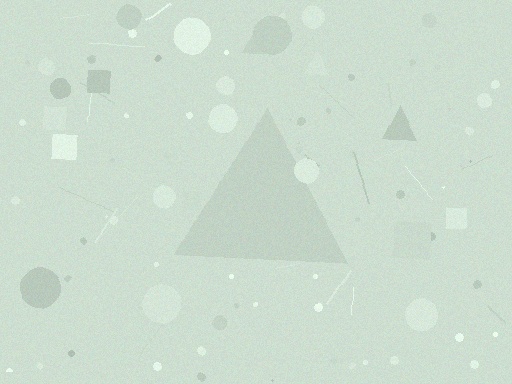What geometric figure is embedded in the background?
A triangle is embedded in the background.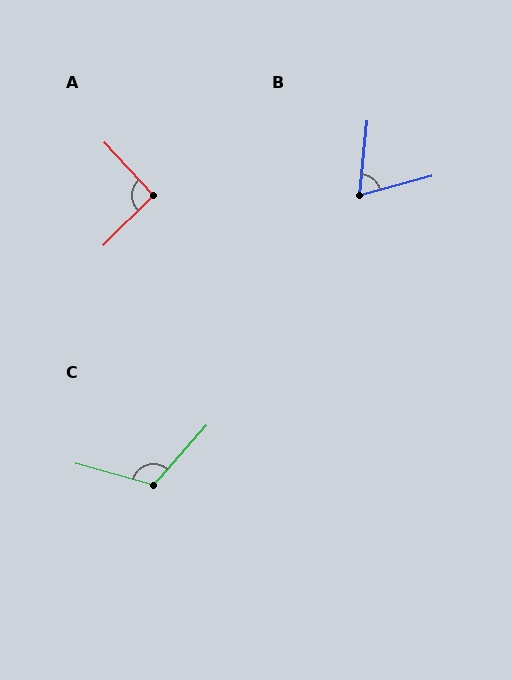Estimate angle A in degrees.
Approximately 92 degrees.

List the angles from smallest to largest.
B (70°), A (92°), C (116°).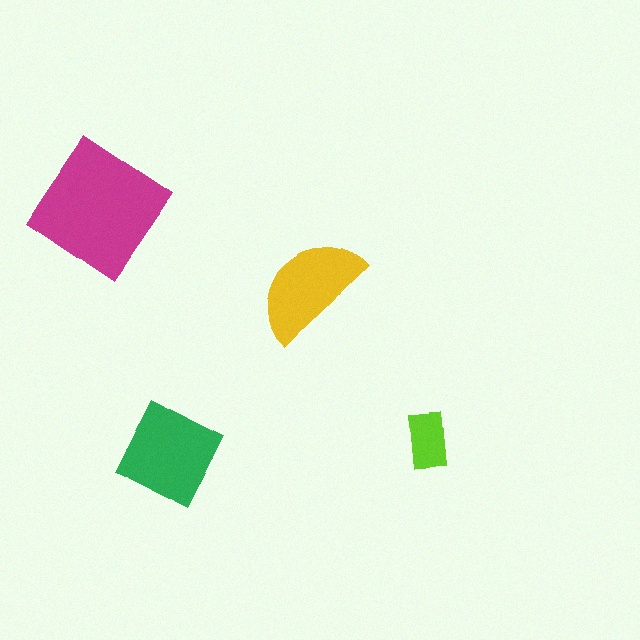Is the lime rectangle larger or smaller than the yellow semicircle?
Smaller.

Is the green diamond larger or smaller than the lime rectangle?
Larger.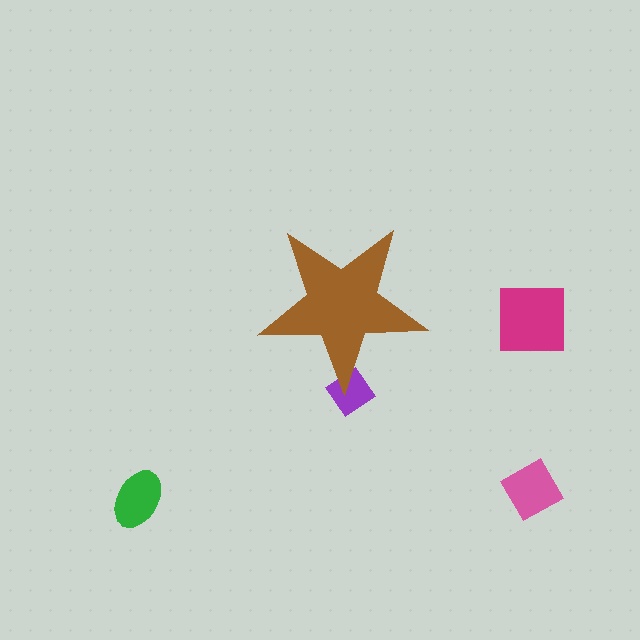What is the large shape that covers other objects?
A brown star.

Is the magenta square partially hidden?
No, the magenta square is fully visible.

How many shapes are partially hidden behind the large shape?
1 shape is partially hidden.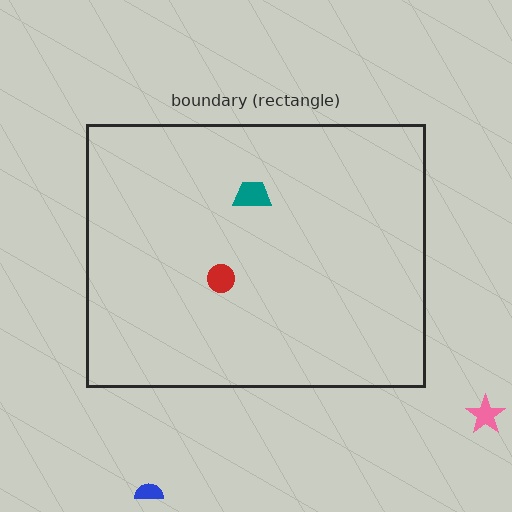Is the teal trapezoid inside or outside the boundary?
Inside.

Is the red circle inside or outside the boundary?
Inside.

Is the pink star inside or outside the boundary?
Outside.